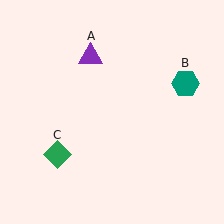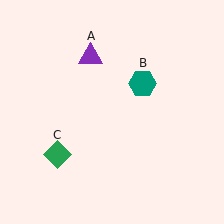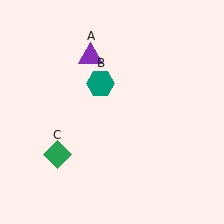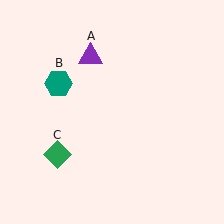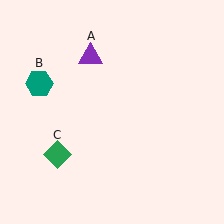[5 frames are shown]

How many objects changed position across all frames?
1 object changed position: teal hexagon (object B).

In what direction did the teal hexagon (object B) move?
The teal hexagon (object B) moved left.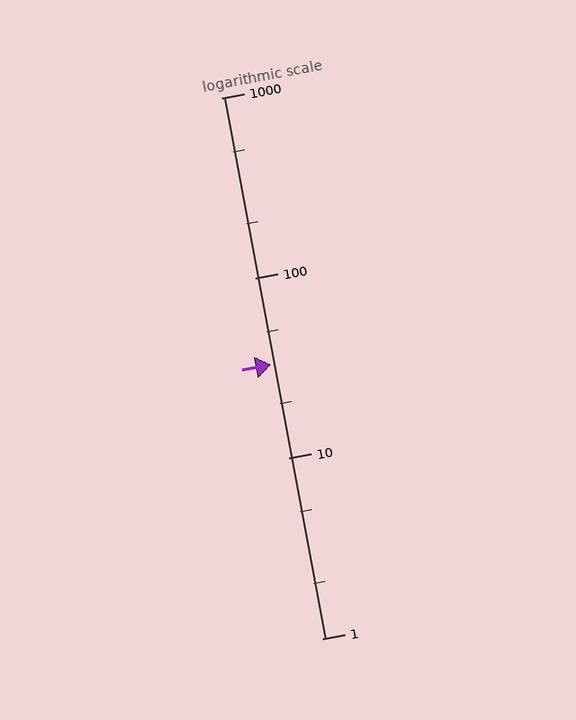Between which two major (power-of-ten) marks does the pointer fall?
The pointer is between 10 and 100.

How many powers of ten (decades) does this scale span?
The scale spans 3 decades, from 1 to 1000.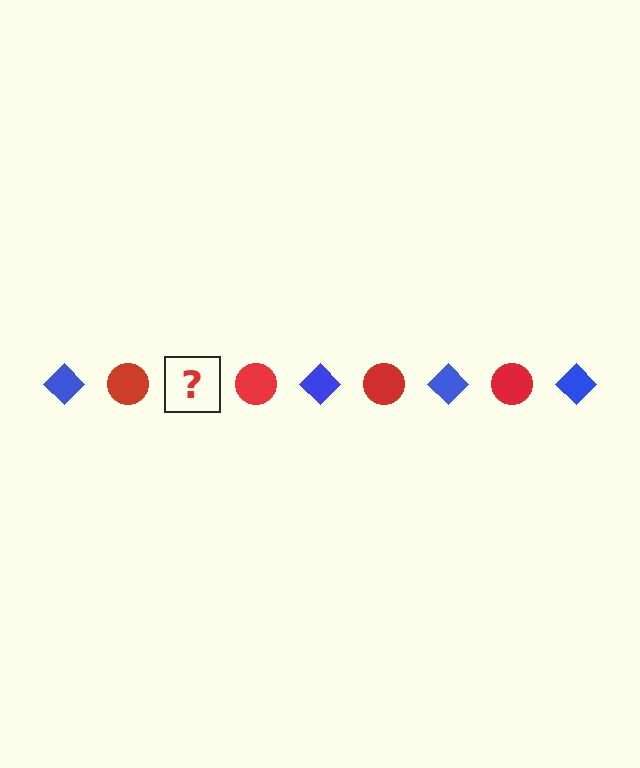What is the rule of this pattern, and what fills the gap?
The rule is that the pattern alternates between blue diamond and red circle. The gap should be filled with a blue diamond.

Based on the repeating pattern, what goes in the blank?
The blank should be a blue diamond.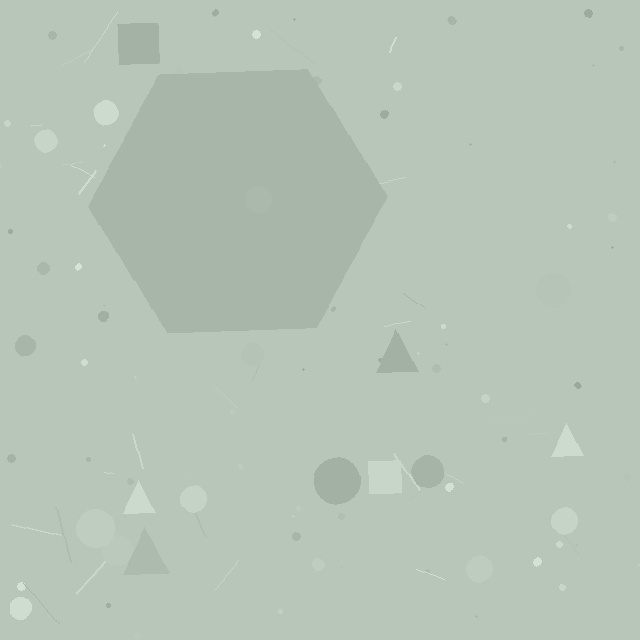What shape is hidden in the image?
A hexagon is hidden in the image.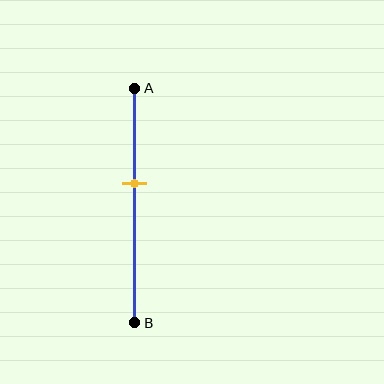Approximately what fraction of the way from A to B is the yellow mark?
The yellow mark is approximately 40% of the way from A to B.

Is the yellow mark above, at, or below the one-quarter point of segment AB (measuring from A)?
The yellow mark is below the one-quarter point of segment AB.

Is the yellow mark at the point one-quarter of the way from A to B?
No, the mark is at about 40% from A, not at the 25% one-quarter point.